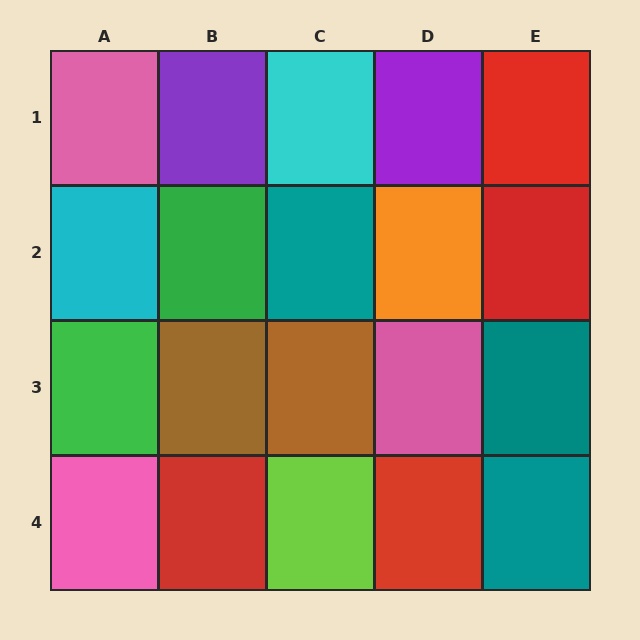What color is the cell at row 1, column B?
Purple.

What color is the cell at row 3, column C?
Brown.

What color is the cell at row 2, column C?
Teal.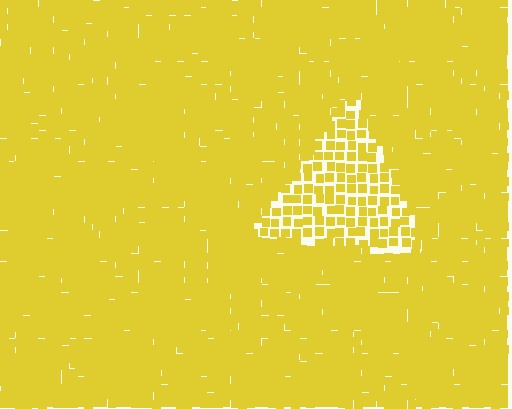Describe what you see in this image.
The image contains small yellow elements arranged at two different densities. A triangle-shaped region is visible where the elements are less densely packed than the surrounding area.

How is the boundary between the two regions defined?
The boundary is defined by a change in element density (approximately 2.0x ratio). All elements are the same color, size, and shape.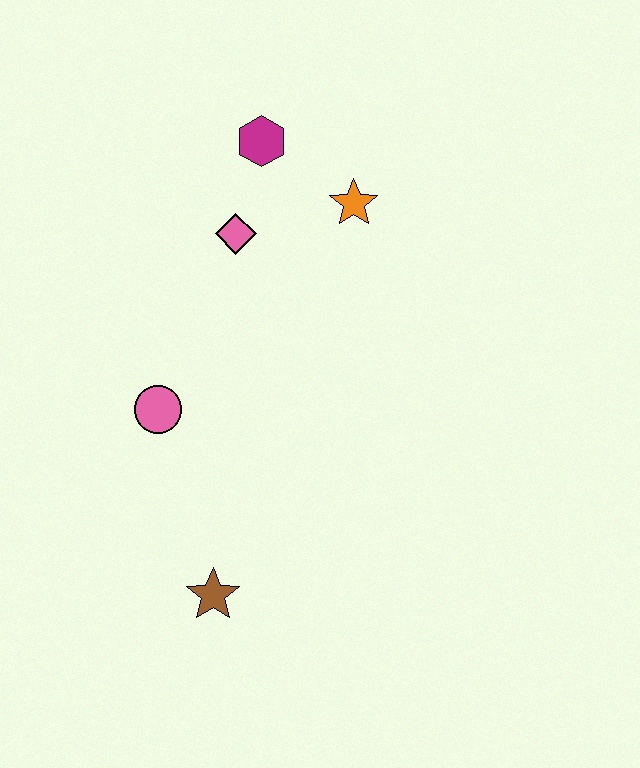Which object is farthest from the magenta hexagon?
The brown star is farthest from the magenta hexagon.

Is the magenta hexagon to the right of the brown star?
Yes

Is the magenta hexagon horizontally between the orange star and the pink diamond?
Yes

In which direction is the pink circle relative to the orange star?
The pink circle is below the orange star.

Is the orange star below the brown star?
No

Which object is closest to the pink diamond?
The magenta hexagon is closest to the pink diamond.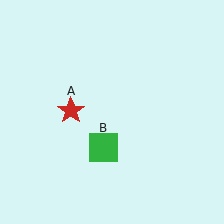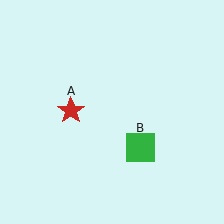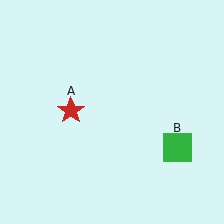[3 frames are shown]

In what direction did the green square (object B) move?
The green square (object B) moved right.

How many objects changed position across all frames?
1 object changed position: green square (object B).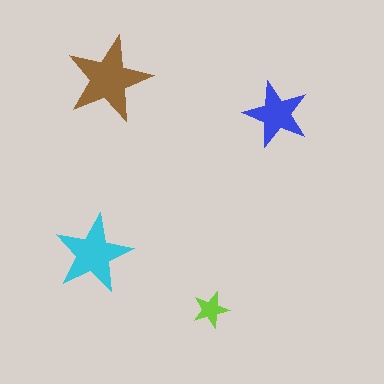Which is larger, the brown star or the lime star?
The brown one.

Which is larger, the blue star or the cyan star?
The cyan one.